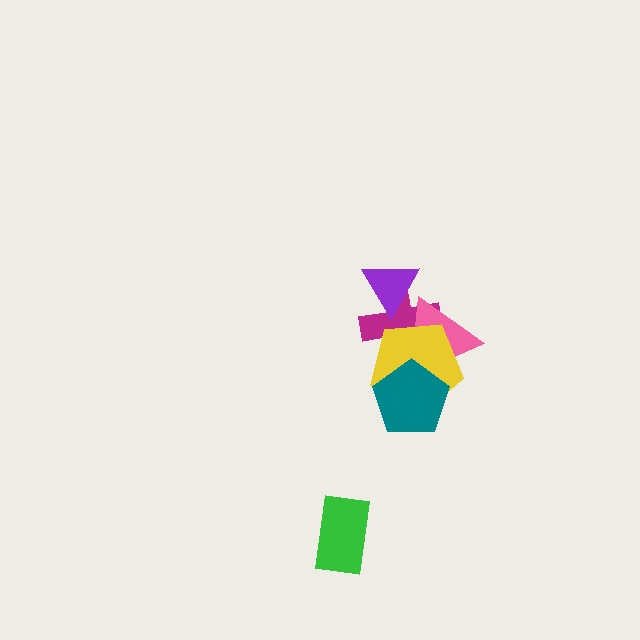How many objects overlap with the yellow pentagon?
3 objects overlap with the yellow pentagon.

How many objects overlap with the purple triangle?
2 objects overlap with the purple triangle.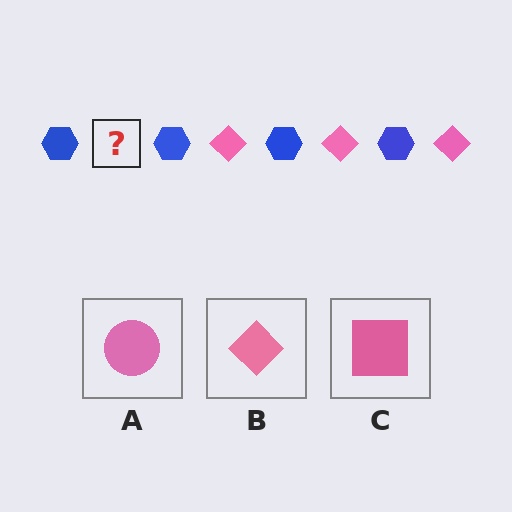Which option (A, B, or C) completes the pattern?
B.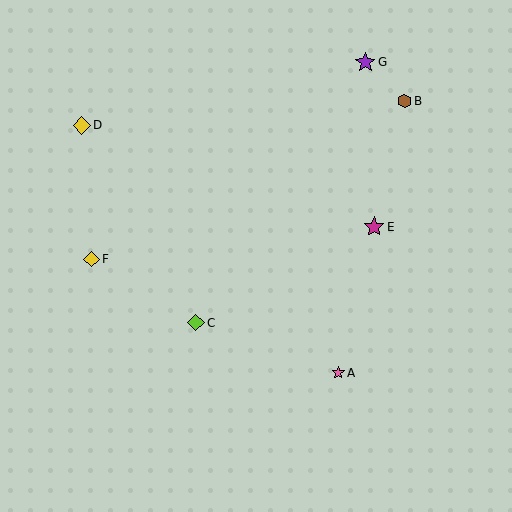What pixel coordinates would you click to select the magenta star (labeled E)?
Click at (374, 227) to select the magenta star E.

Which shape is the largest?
The magenta star (labeled E) is the largest.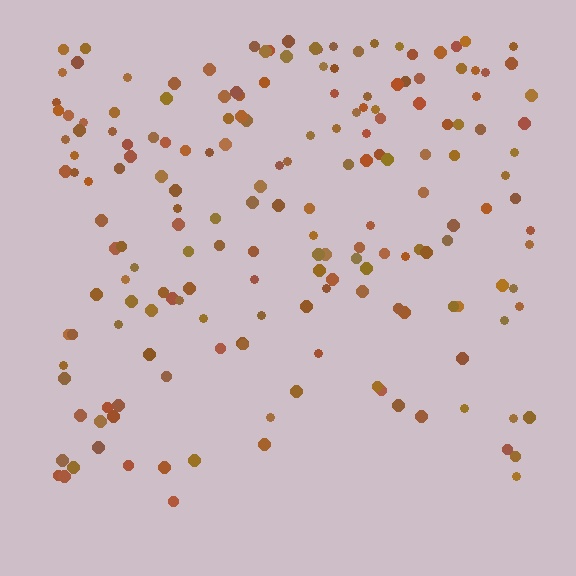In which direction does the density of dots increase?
From bottom to top, with the top side densest.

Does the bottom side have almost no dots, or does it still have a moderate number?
Still a moderate number, just noticeably fewer than the top.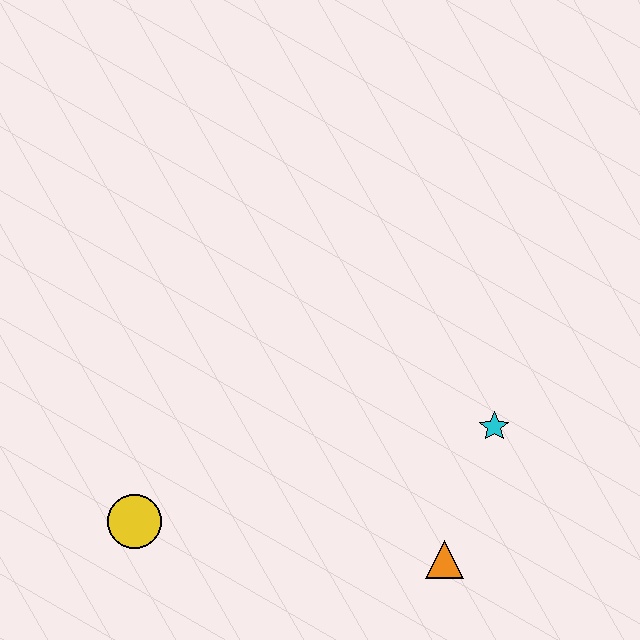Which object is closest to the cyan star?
The orange triangle is closest to the cyan star.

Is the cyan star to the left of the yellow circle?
No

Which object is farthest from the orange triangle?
The yellow circle is farthest from the orange triangle.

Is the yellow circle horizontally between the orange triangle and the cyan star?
No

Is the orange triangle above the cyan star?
No